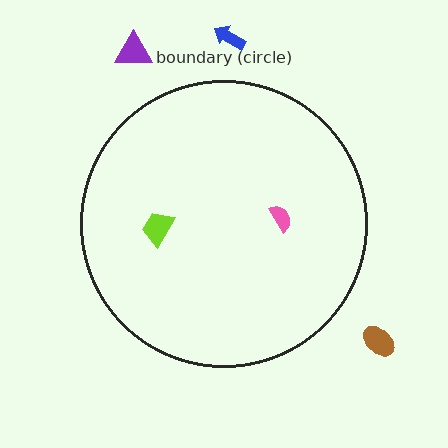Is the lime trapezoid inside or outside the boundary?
Inside.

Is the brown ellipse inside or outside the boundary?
Outside.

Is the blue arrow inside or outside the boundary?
Outside.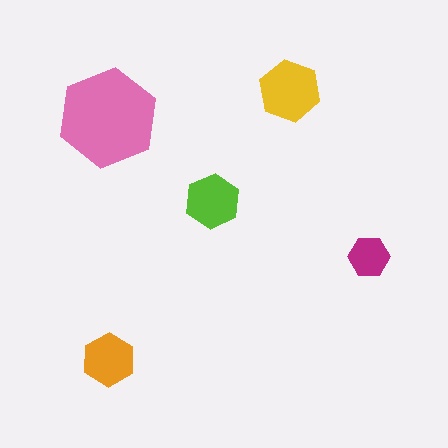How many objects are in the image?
There are 5 objects in the image.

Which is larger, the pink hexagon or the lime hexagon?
The pink one.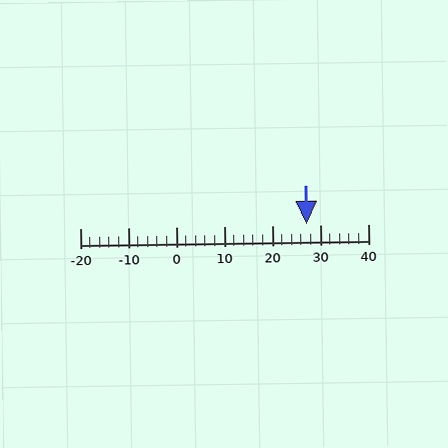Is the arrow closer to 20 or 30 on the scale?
The arrow is closer to 30.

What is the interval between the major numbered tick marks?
The major tick marks are spaced 10 units apart.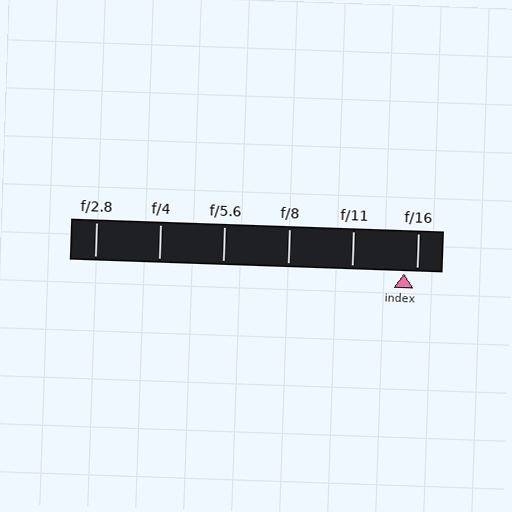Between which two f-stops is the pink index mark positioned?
The index mark is between f/11 and f/16.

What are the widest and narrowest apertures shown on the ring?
The widest aperture shown is f/2.8 and the narrowest is f/16.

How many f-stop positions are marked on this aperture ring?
There are 6 f-stop positions marked.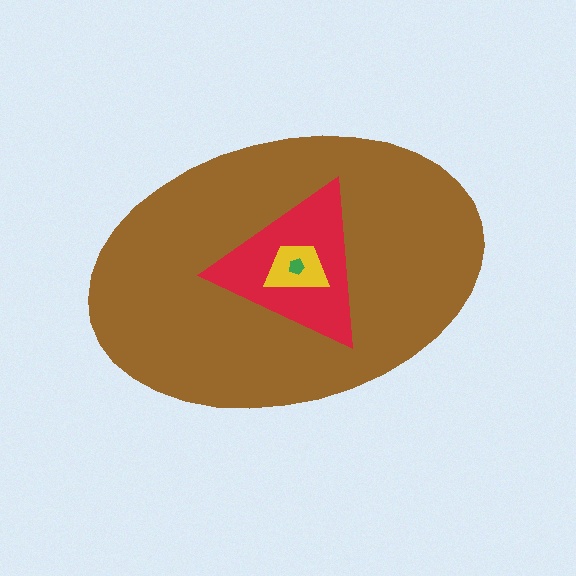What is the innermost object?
The green pentagon.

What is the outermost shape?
The brown ellipse.